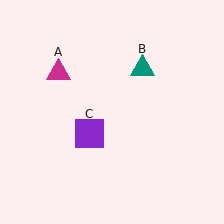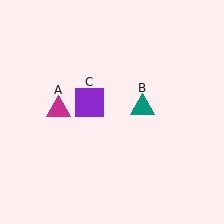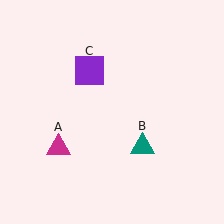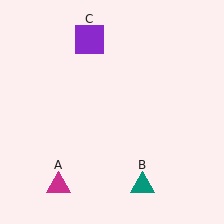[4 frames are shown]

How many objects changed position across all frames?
3 objects changed position: magenta triangle (object A), teal triangle (object B), purple square (object C).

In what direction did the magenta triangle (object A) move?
The magenta triangle (object A) moved down.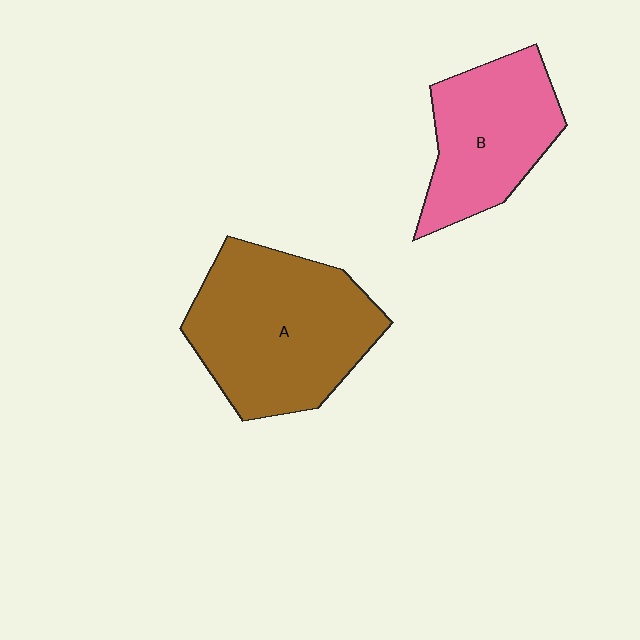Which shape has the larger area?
Shape A (brown).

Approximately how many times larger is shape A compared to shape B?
Approximately 1.5 times.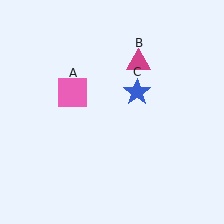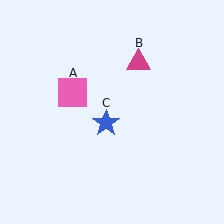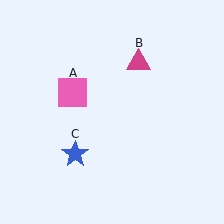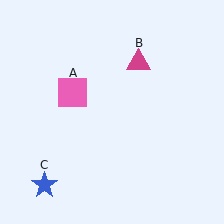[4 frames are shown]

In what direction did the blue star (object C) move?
The blue star (object C) moved down and to the left.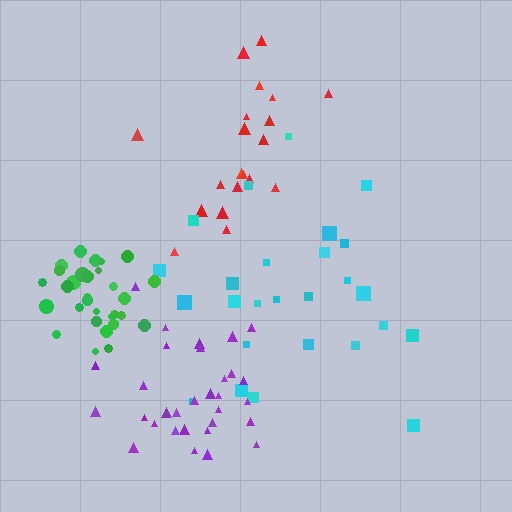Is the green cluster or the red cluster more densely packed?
Green.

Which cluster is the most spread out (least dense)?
Cyan.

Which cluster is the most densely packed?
Green.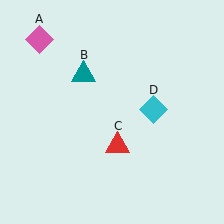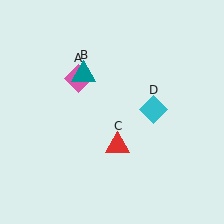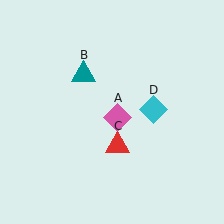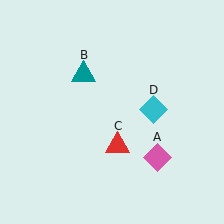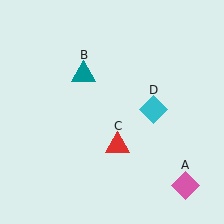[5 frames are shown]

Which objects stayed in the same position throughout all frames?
Teal triangle (object B) and red triangle (object C) and cyan diamond (object D) remained stationary.